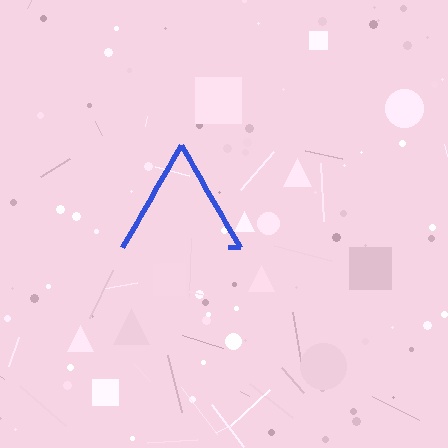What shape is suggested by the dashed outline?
The dashed outline suggests a triangle.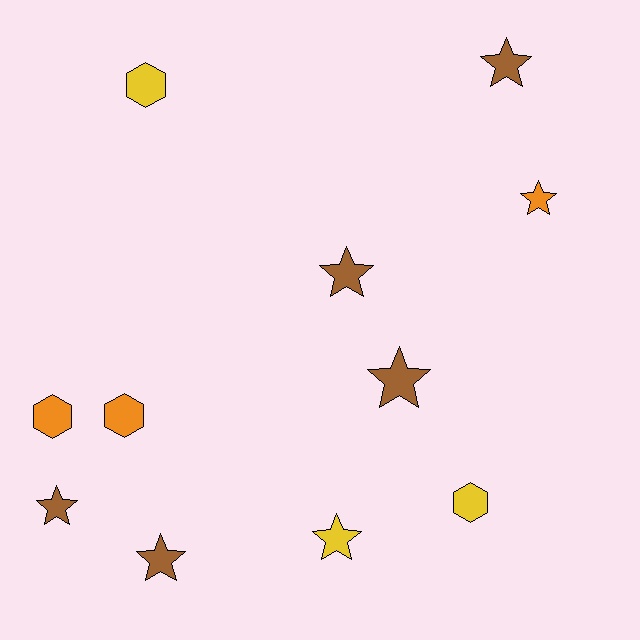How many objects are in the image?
There are 11 objects.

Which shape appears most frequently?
Star, with 7 objects.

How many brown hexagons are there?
There are no brown hexagons.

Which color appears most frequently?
Brown, with 5 objects.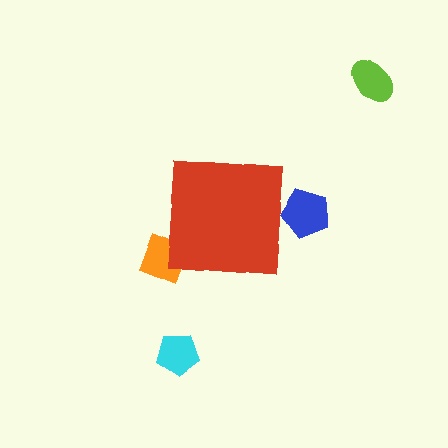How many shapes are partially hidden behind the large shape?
2 shapes are partially hidden.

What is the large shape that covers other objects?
A red square.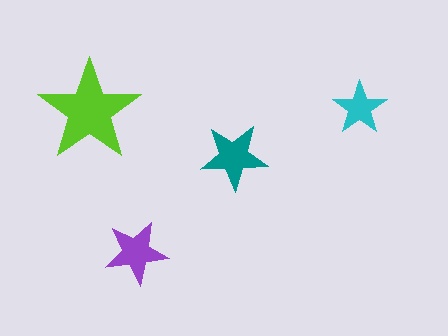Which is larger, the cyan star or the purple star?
The purple one.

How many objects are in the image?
There are 4 objects in the image.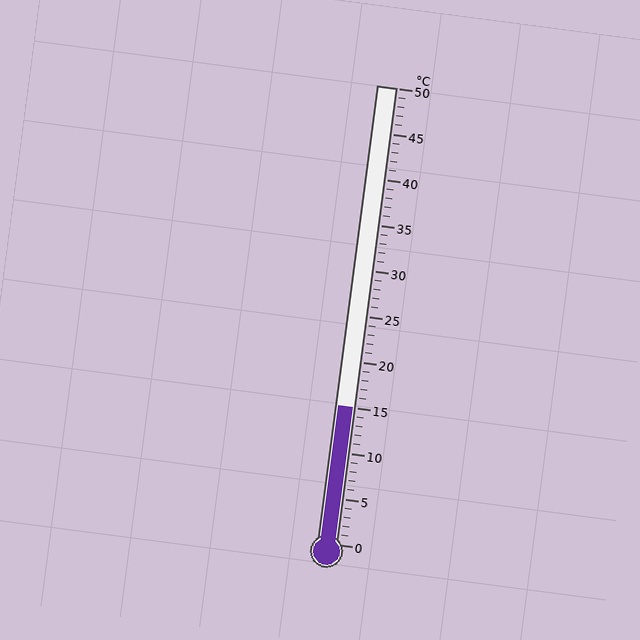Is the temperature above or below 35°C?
The temperature is below 35°C.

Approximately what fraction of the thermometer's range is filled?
The thermometer is filled to approximately 30% of its range.